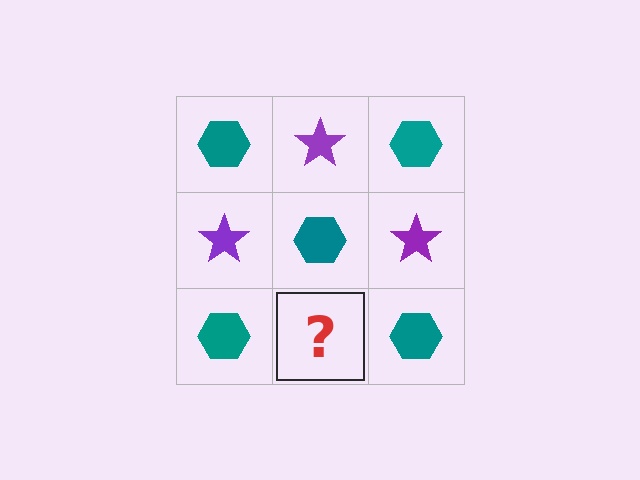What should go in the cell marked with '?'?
The missing cell should contain a purple star.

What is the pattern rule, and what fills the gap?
The rule is that it alternates teal hexagon and purple star in a checkerboard pattern. The gap should be filled with a purple star.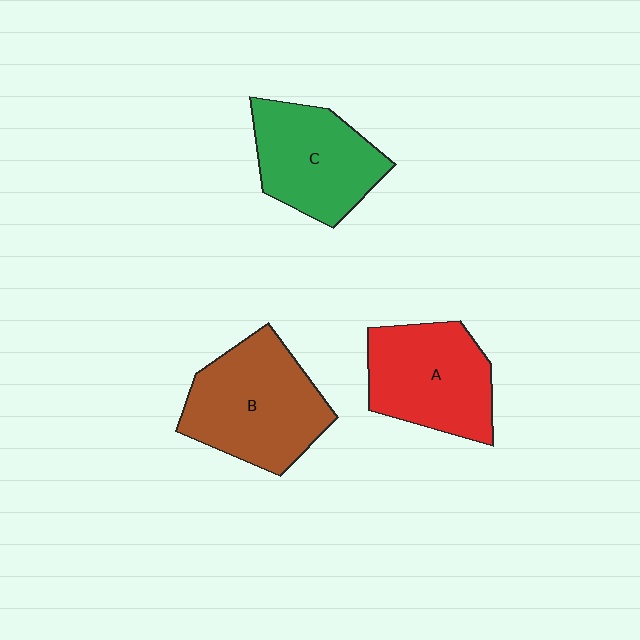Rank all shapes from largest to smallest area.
From largest to smallest: B (brown), A (red), C (green).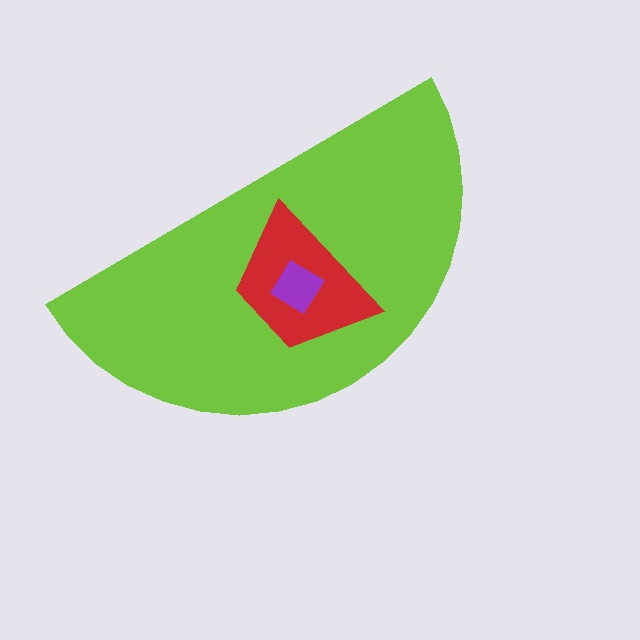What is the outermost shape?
The lime semicircle.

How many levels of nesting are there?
3.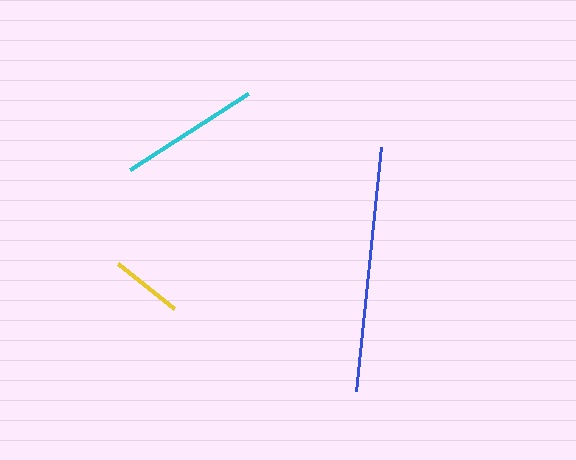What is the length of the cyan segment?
The cyan segment is approximately 140 pixels long.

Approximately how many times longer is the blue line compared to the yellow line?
The blue line is approximately 3.4 times the length of the yellow line.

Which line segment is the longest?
The blue line is the longest at approximately 245 pixels.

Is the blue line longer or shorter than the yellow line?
The blue line is longer than the yellow line.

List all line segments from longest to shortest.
From longest to shortest: blue, cyan, yellow.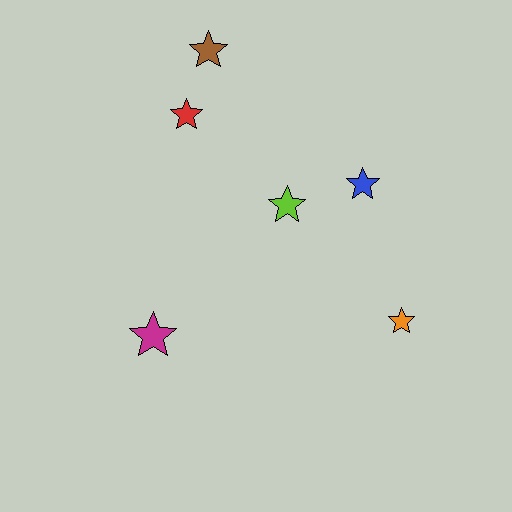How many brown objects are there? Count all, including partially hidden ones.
There is 1 brown object.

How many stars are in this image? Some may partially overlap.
There are 6 stars.